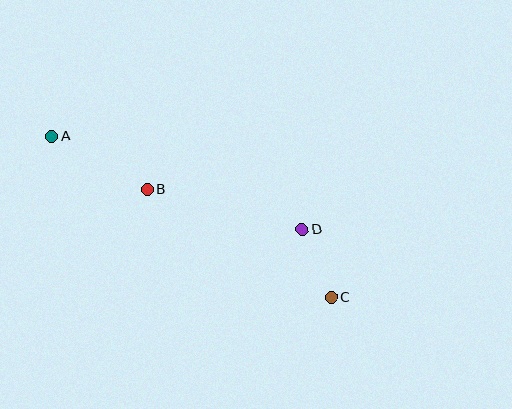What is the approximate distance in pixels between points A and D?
The distance between A and D is approximately 267 pixels.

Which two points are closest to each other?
Points C and D are closest to each other.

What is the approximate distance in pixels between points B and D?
The distance between B and D is approximately 160 pixels.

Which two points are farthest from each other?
Points A and C are farthest from each other.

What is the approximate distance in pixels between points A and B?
The distance between A and B is approximately 109 pixels.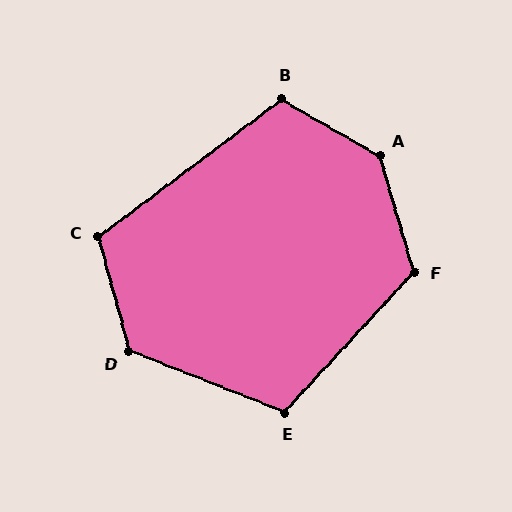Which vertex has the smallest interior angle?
E, at approximately 111 degrees.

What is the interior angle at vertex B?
Approximately 113 degrees (obtuse).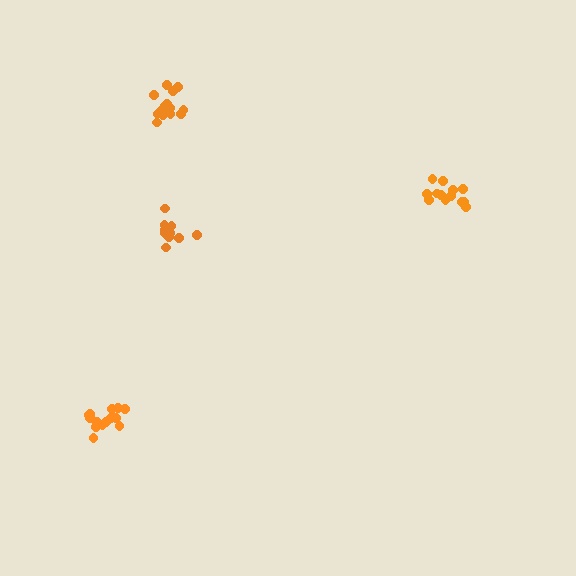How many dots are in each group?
Group 1: 12 dots, Group 2: 15 dots, Group 3: 15 dots, Group 4: 13 dots (55 total).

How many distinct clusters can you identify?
There are 4 distinct clusters.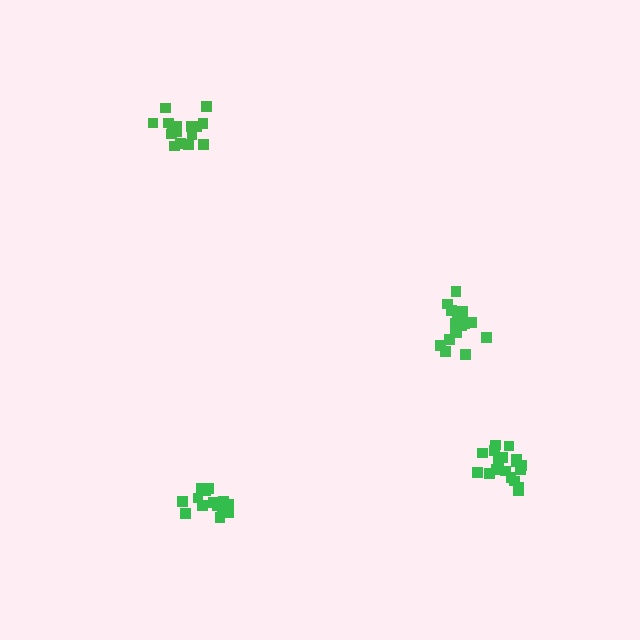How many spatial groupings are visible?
There are 4 spatial groupings.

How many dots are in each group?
Group 1: 18 dots, Group 2: 15 dots, Group 3: 16 dots, Group 4: 20 dots (69 total).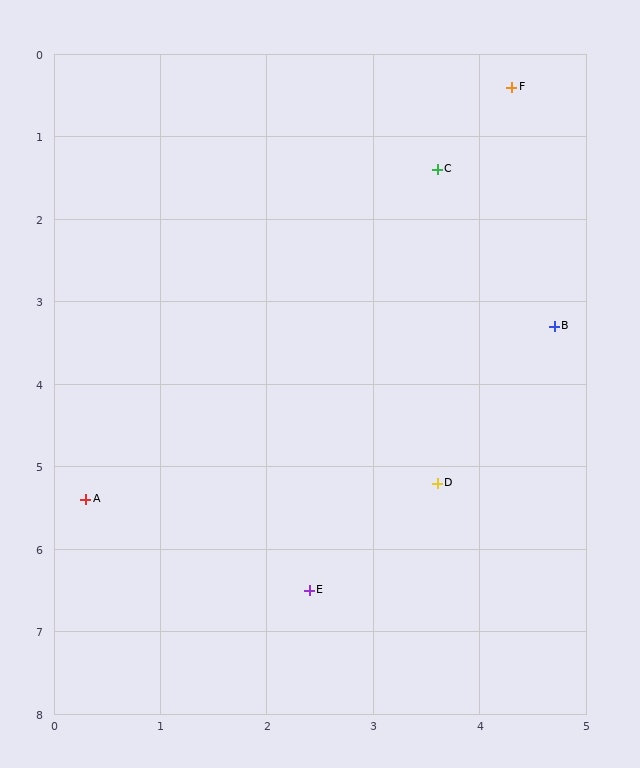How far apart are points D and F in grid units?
Points D and F are about 4.9 grid units apart.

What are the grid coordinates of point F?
Point F is at approximately (4.3, 0.4).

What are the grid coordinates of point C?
Point C is at approximately (3.6, 1.4).